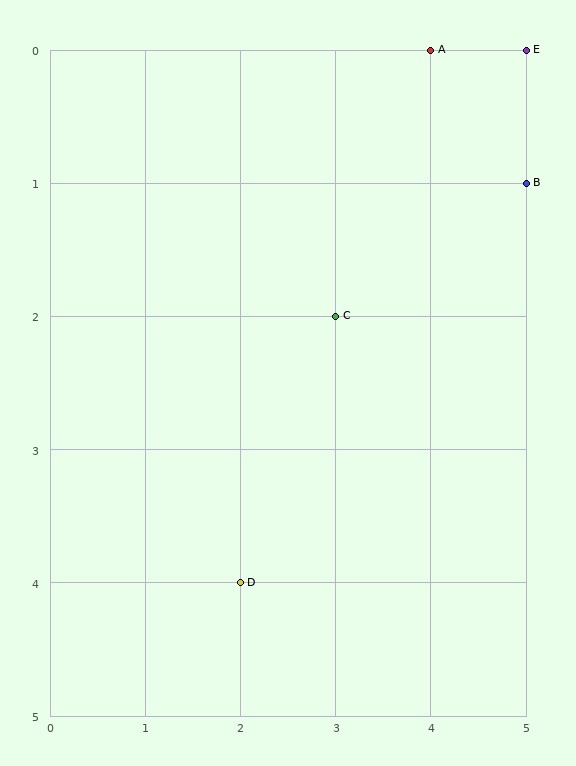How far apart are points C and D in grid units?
Points C and D are 1 column and 2 rows apart (about 2.2 grid units diagonally).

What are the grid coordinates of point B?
Point B is at grid coordinates (5, 1).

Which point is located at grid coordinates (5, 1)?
Point B is at (5, 1).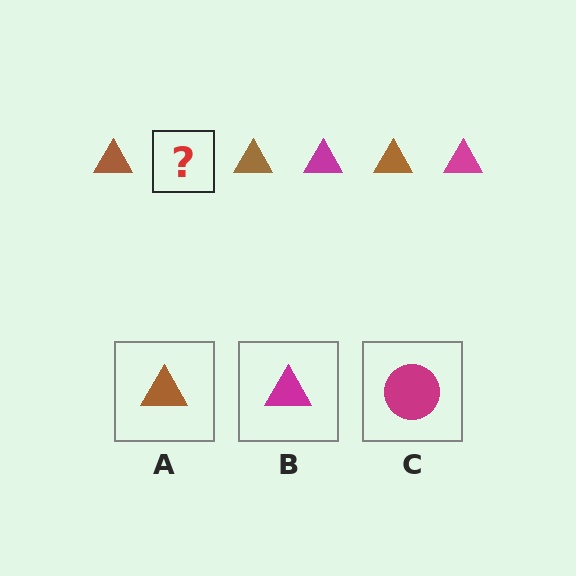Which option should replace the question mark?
Option B.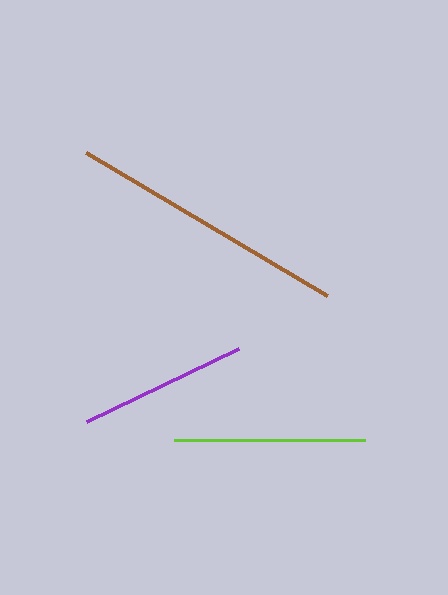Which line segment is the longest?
The brown line is the longest at approximately 280 pixels.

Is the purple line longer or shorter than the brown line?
The brown line is longer than the purple line.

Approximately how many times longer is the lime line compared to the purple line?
The lime line is approximately 1.1 times the length of the purple line.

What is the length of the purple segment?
The purple segment is approximately 169 pixels long.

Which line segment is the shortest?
The purple line is the shortest at approximately 169 pixels.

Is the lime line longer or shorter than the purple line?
The lime line is longer than the purple line.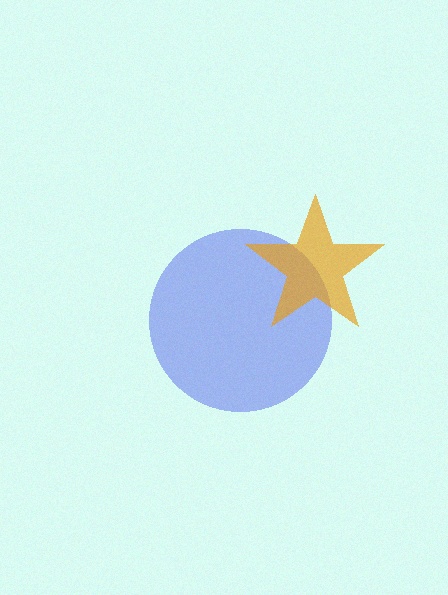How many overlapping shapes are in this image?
There are 2 overlapping shapes in the image.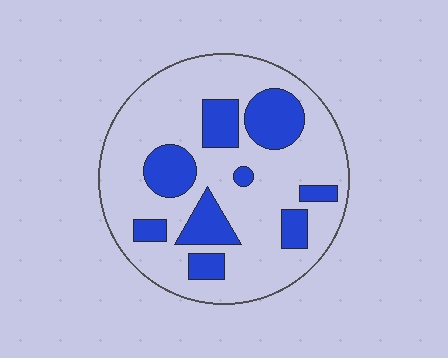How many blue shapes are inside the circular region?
9.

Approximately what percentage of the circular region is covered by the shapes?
Approximately 25%.